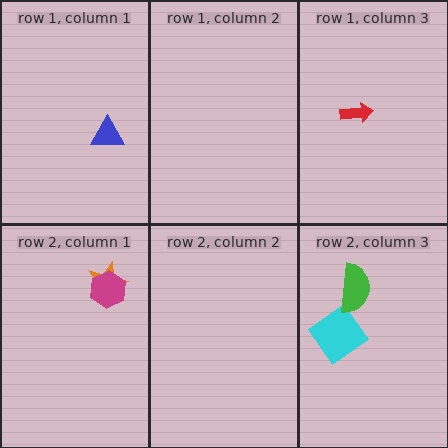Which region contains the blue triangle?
The row 1, column 1 region.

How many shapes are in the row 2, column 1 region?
2.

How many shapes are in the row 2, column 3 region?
2.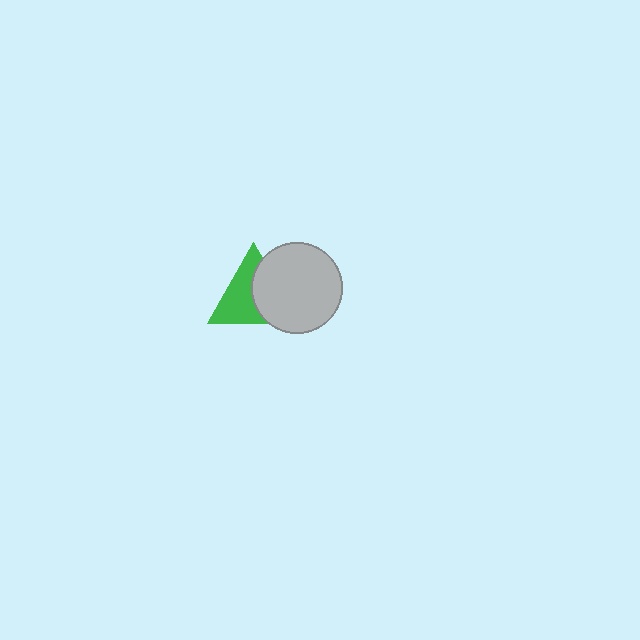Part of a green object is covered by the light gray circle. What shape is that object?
It is a triangle.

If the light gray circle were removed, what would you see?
You would see the complete green triangle.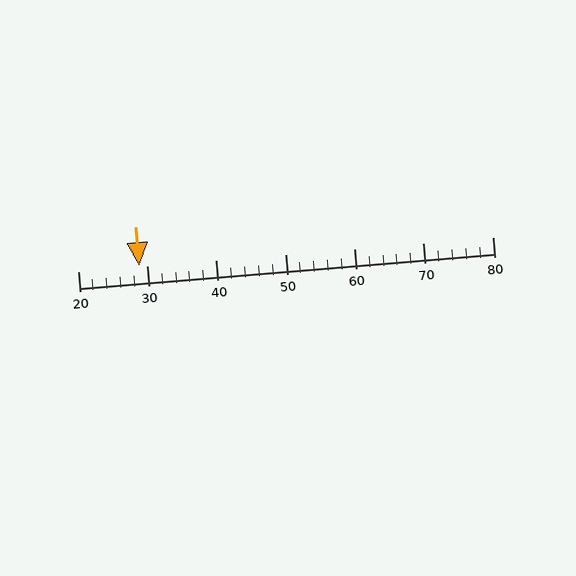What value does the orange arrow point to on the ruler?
The orange arrow points to approximately 29.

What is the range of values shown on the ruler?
The ruler shows values from 20 to 80.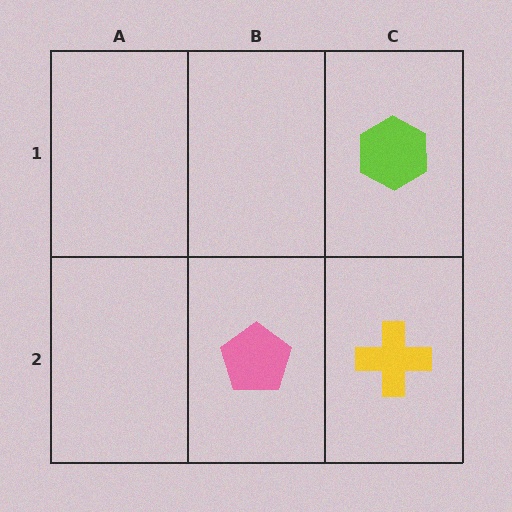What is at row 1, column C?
A lime hexagon.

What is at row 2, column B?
A pink pentagon.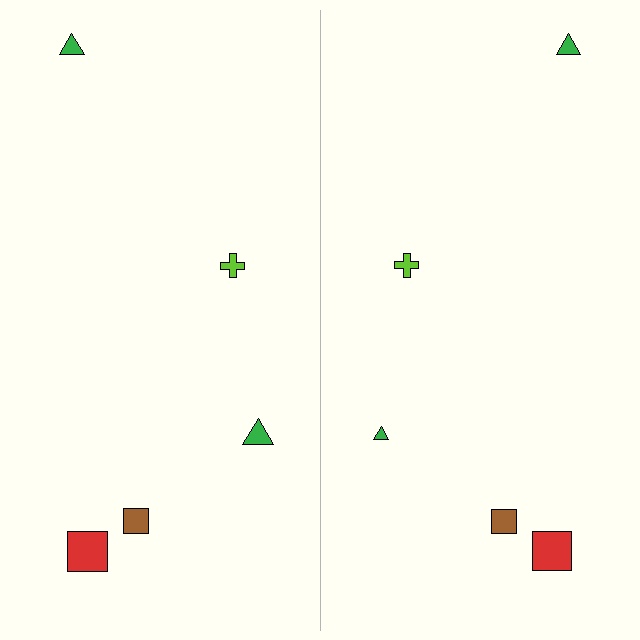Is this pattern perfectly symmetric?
No, the pattern is not perfectly symmetric. The green triangle on the right side has a different size than its mirror counterpart.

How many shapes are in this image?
There are 10 shapes in this image.